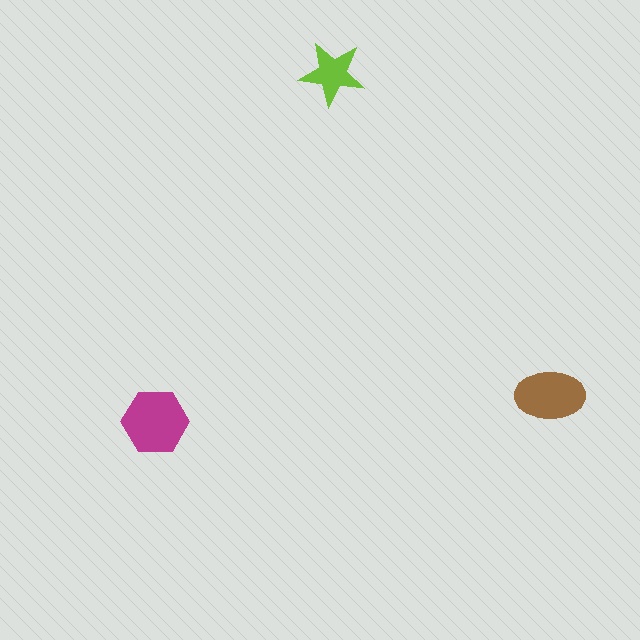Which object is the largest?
The magenta hexagon.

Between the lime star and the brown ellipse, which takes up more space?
The brown ellipse.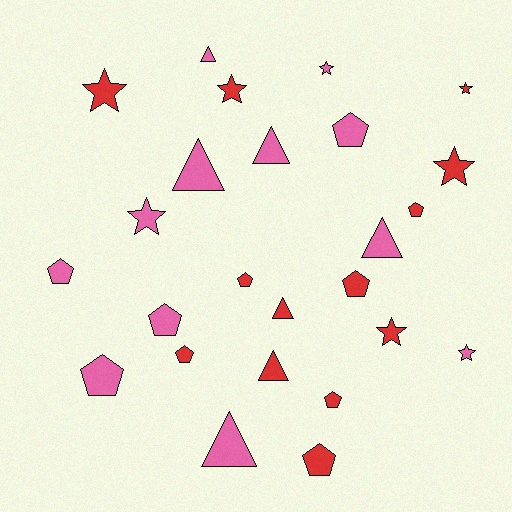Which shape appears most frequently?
Pentagon, with 10 objects.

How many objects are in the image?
There are 25 objects.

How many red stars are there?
There are 5 red stars.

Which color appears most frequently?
Red, with 13 objects.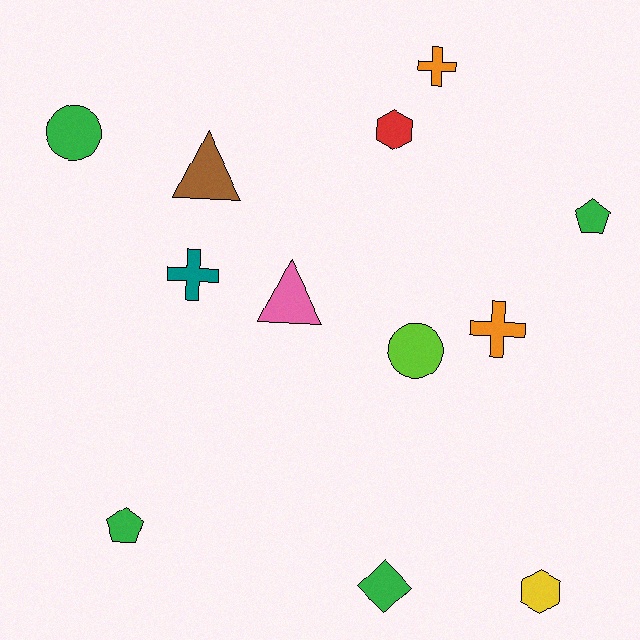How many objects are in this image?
There are 12 objects.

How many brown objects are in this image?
There is 1 brown object.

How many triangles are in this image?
There are 2 triangles.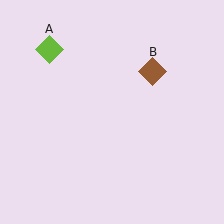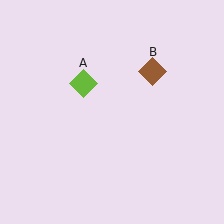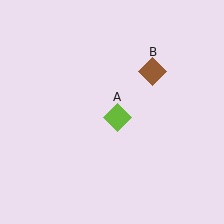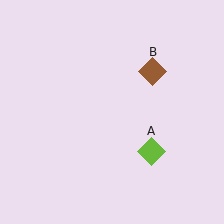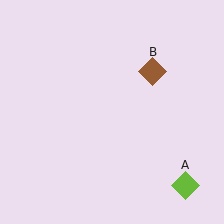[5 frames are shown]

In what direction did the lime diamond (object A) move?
The lime diamond (object A) moved down and to the right.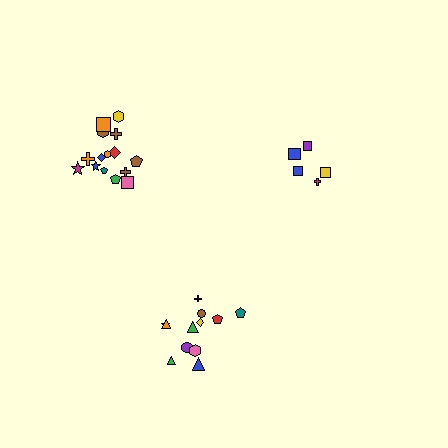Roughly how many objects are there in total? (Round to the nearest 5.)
Roughly 30 objects in total.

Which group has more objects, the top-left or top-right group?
The top-left group.